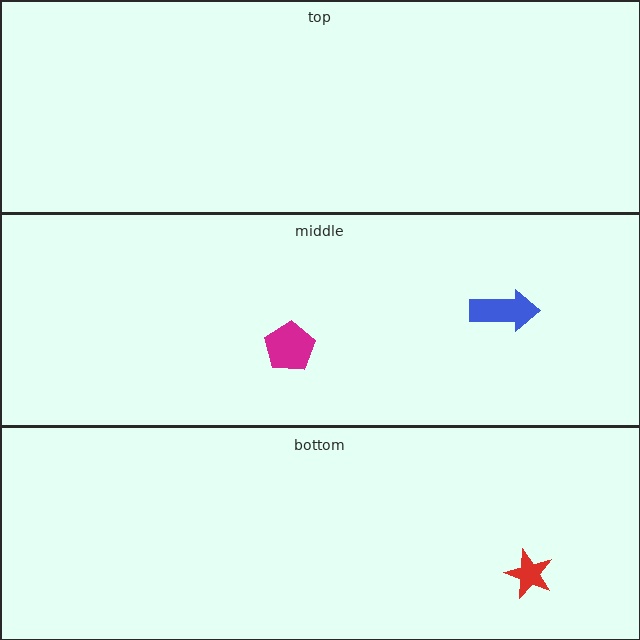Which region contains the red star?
The bottom region.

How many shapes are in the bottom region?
1.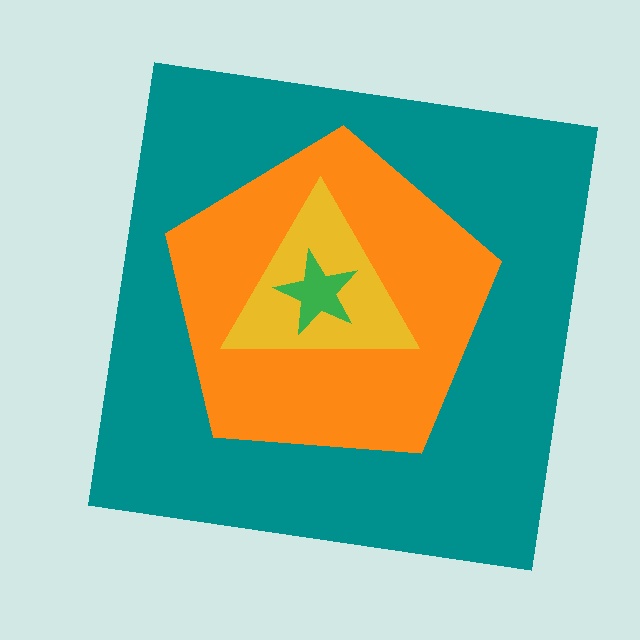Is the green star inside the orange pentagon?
Yes.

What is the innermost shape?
The green star.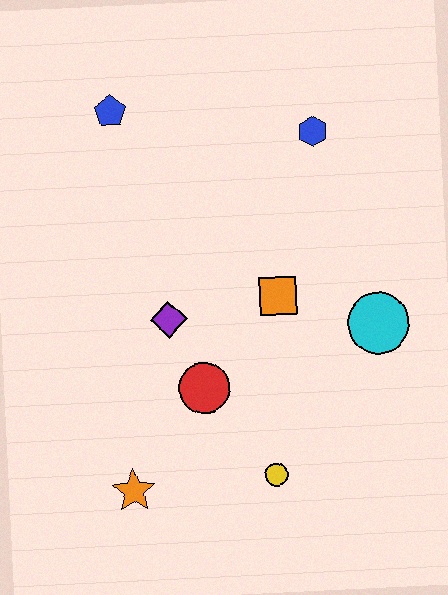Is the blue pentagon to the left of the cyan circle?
Yes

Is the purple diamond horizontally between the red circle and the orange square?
No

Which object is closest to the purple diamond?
The red circle is closest to the purple diamond.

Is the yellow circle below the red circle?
Yes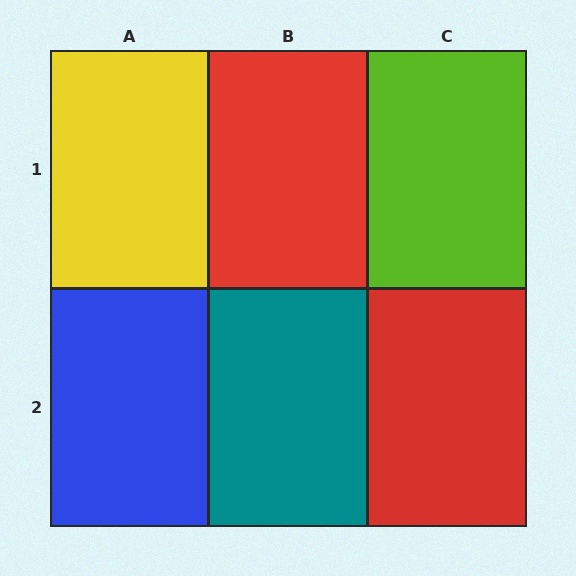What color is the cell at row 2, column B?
Teal.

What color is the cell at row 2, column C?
Red.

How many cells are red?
2 cells are red.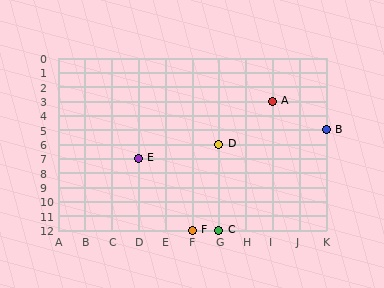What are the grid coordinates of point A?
Point A is at grid coordinates (I, 3).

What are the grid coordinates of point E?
Point E is at grid coordinates (D, 7).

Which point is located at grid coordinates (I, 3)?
Point A is at (I, 3).